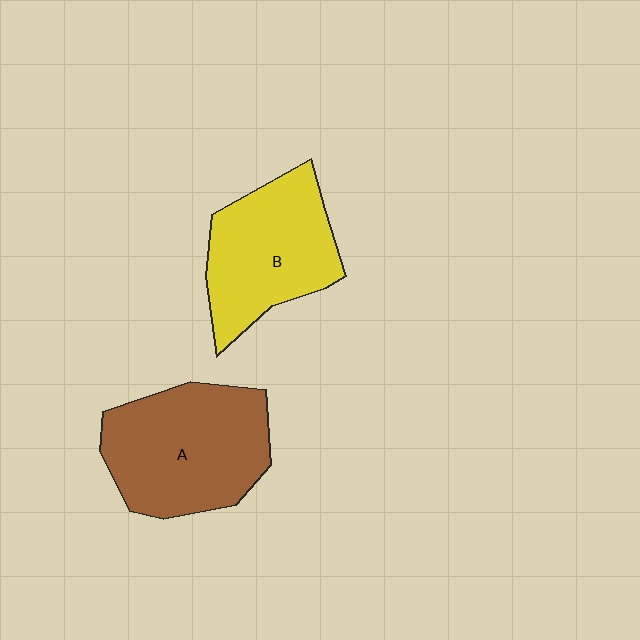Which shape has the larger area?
Shape A (brown).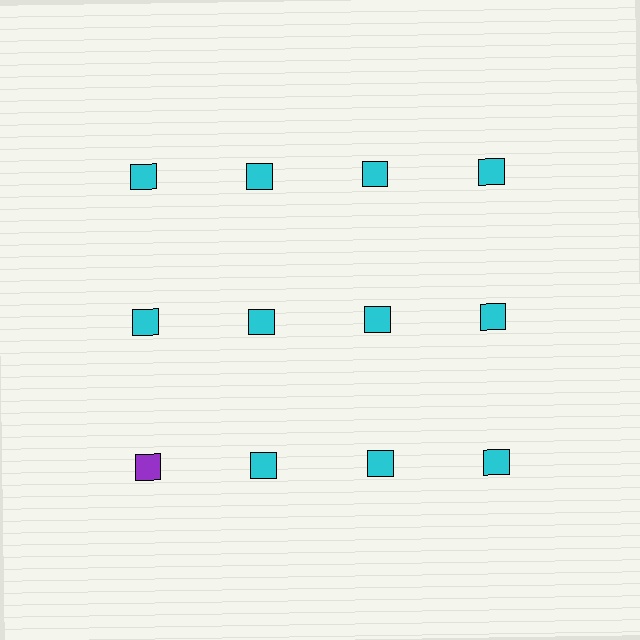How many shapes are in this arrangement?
There are 12 shapes arranged in a grid pattern.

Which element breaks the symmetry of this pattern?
The purple square in the third row, leftmost column breaks the symmetry. All other shapes are cyan squares.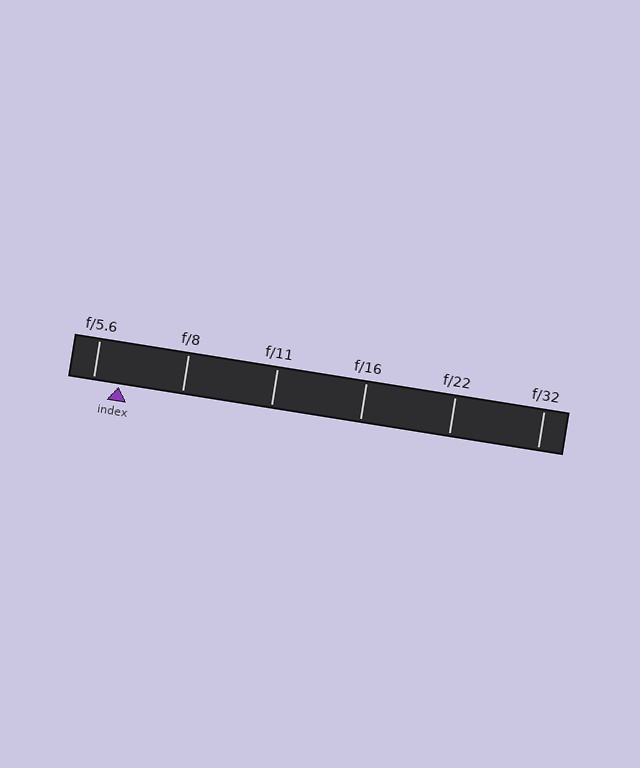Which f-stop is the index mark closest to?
The index mark is closest to f/5.6.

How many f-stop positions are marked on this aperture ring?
There are 6 f-stop positions marked.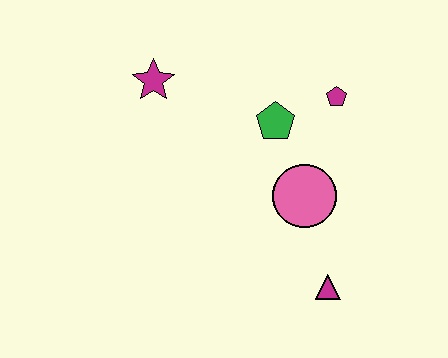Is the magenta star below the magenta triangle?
No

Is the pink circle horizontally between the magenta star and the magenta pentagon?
Yes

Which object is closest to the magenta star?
The green pentagon is closest to the magenta star.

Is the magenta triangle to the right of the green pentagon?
Yes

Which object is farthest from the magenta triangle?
The magenta star is farthest from the magenta triangle.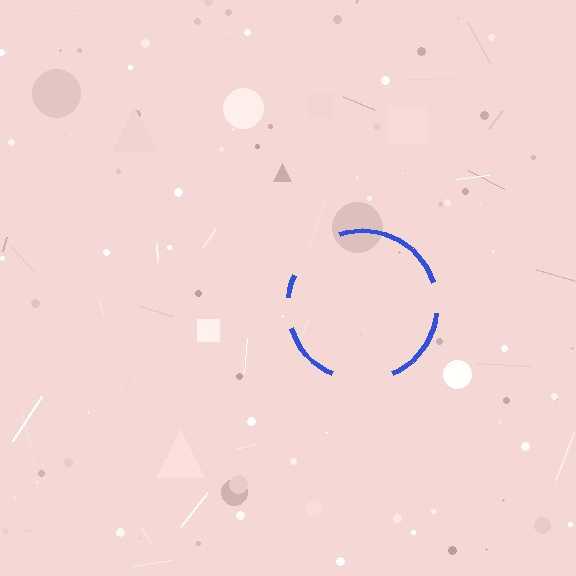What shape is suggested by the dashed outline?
The dashed outline suggests a circle.